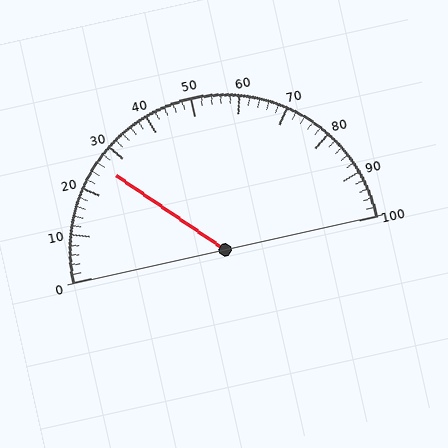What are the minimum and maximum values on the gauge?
The gauge ranges from 0 to 100.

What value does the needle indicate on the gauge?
The needle indicates approximately 26.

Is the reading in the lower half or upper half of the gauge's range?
The reading is in the lower half of the range (0 to 100).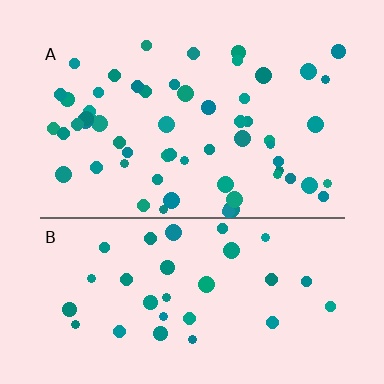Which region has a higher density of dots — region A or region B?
A (the top).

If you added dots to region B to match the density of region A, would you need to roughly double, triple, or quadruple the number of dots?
Approximately double.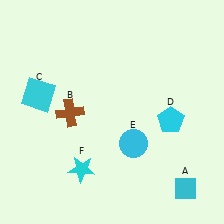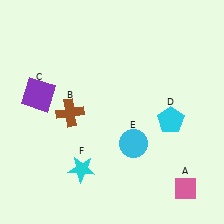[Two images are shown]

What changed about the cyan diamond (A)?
In Image 1, A is cyan. In Image 2, it changed to pink.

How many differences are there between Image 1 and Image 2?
There are 2 differences between the two images.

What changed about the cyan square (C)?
In Image 1, C is cyan. In Image 2, it changed to purple.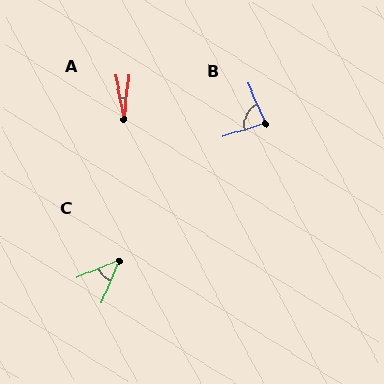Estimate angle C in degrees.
Approximately 45 degrees.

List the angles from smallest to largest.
A (17°), C (45°), B (85°).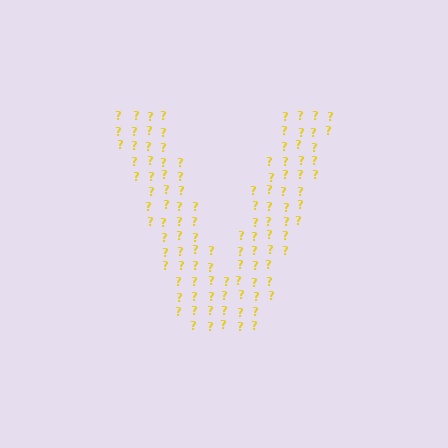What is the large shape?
The large shape is the letter V.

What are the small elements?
The small elements are question marks.